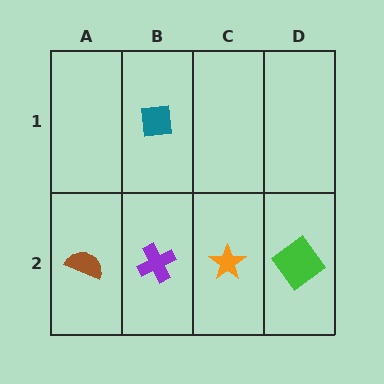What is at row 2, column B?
A purple cross.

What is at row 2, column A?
A brown semicircle.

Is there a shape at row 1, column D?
No, that cell is empty.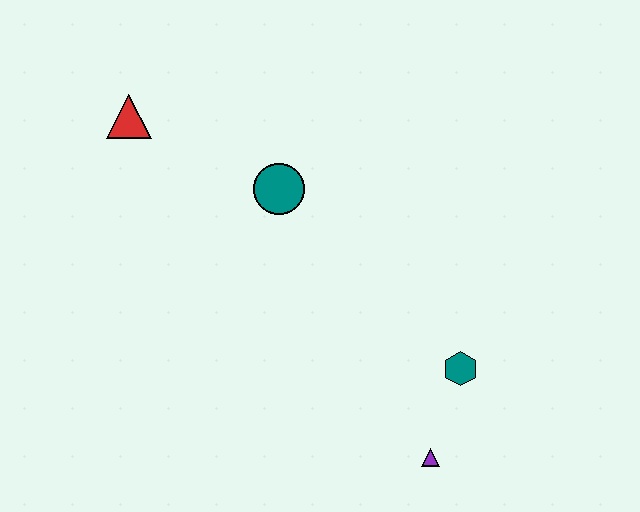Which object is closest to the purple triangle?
The teal hexagon is closest to the purple triangle.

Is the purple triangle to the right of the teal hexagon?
No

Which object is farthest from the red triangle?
The purple triangle is farthest from the red triangle.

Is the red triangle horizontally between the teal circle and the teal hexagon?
No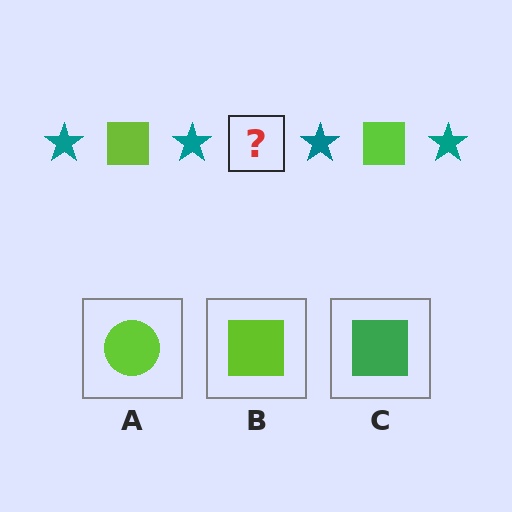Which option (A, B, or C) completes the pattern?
B.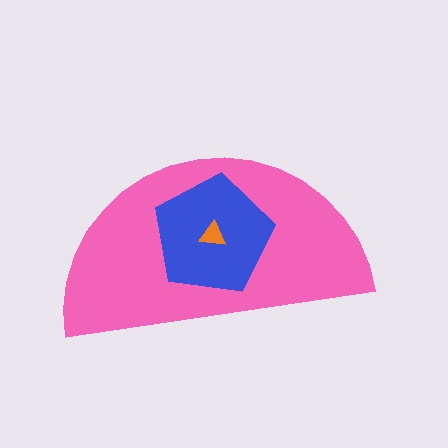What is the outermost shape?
The pink semicircle.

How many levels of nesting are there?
3.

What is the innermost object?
The orange triangle.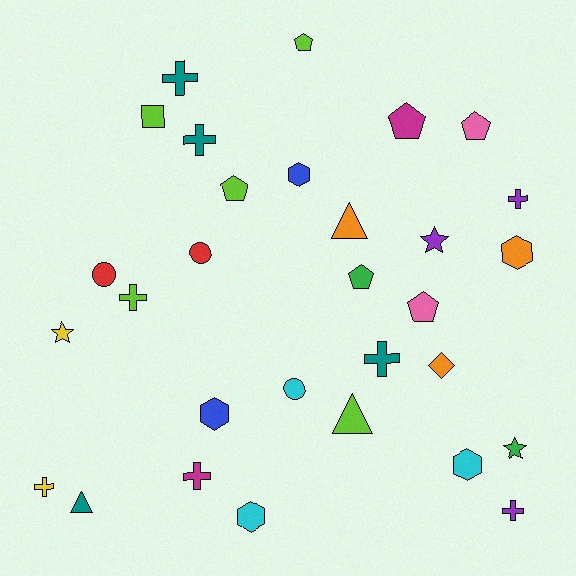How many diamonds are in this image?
There is 1 diamond.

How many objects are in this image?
There are 30 objects.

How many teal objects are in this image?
There are 4 teal objects.